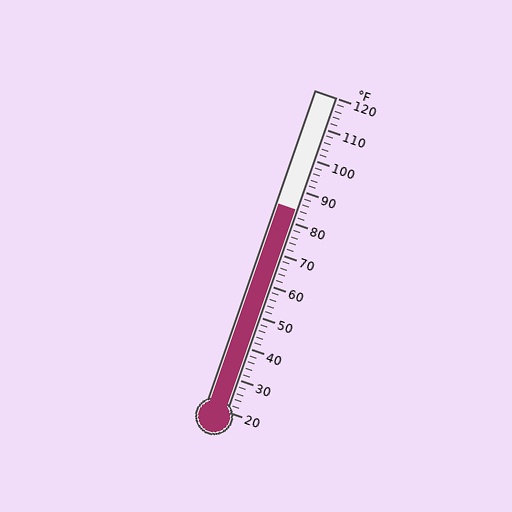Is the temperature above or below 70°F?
The temperature is above 70°F.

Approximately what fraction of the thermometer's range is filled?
The thermometer is filled to approximately 65% of its range.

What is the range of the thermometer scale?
The thermometer scale ranges from 20°F to 120°F.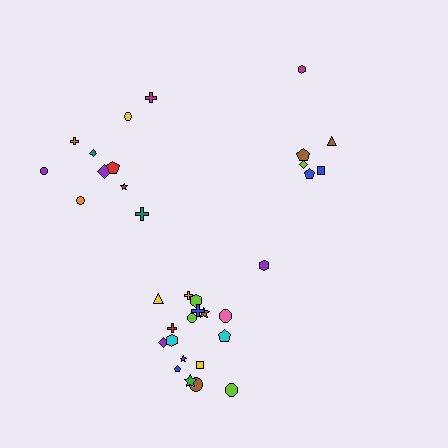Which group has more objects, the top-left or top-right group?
The top-left group.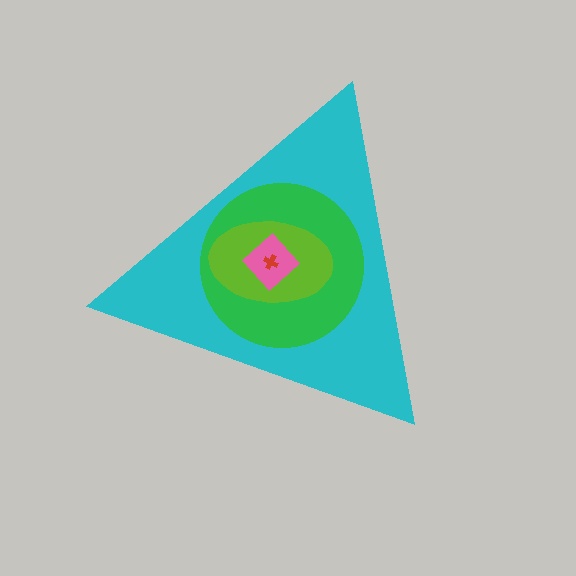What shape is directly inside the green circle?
The lime ellipse.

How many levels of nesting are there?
5.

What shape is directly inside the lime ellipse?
The pink diamond.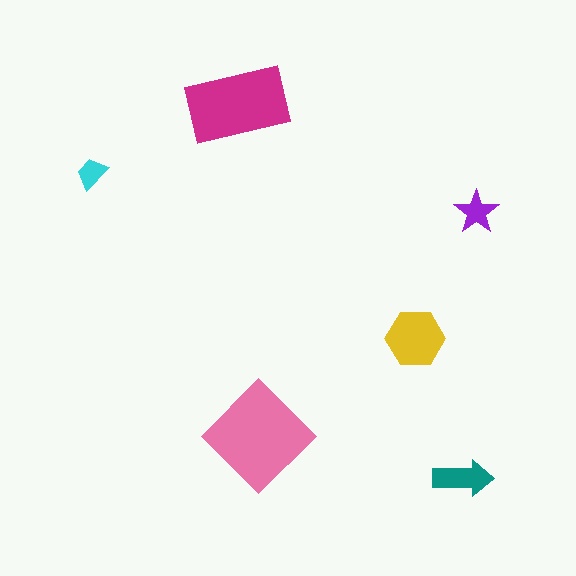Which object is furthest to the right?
The purple star is rightmost.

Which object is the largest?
The pink diamond.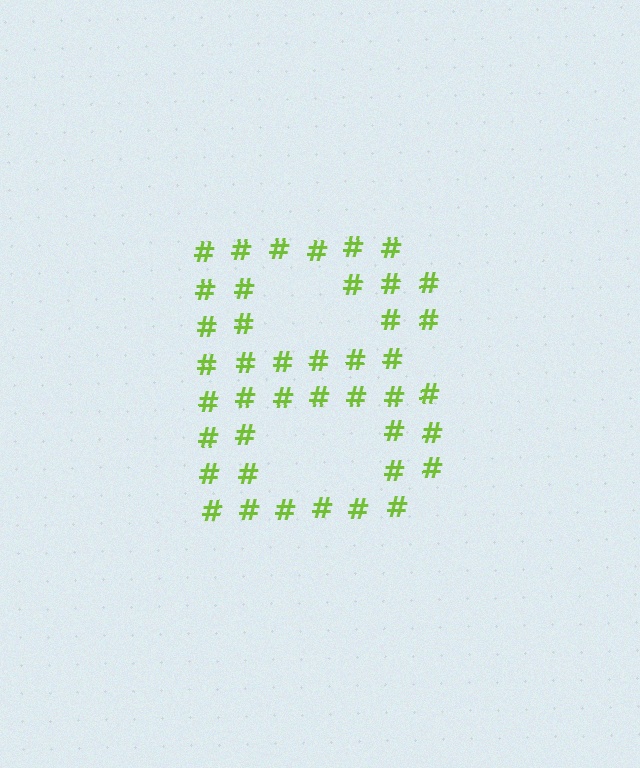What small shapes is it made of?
It is made of small hash symbols.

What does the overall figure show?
The overall figure shows the letter B.